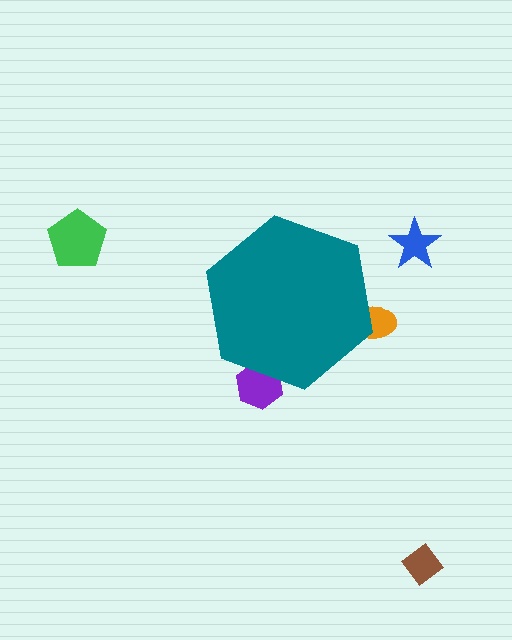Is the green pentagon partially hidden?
No, the green pentagon is fully visible.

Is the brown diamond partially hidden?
No, the brown diamond is fully visible.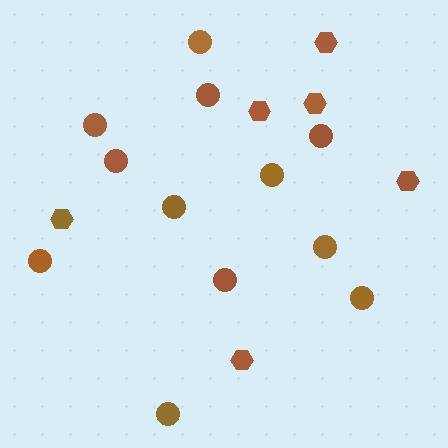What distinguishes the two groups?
There are 2 groups: one group of circles (12) and one group of hexagons (6).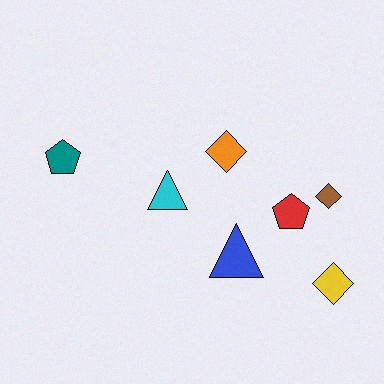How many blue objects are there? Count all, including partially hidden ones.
There is 1 blue object.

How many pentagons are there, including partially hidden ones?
There are 2 pentagons.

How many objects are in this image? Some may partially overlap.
There are 7 objects.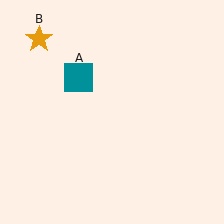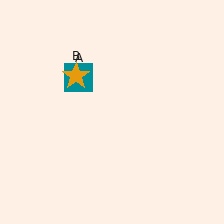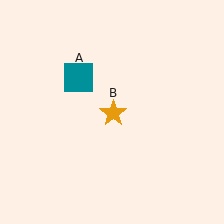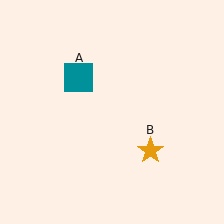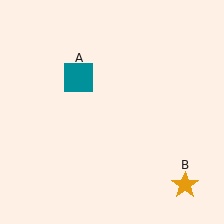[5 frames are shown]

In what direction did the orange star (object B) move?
The orange star (object B) moved down and to the right.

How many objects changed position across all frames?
1 object changed position: orange star (object B).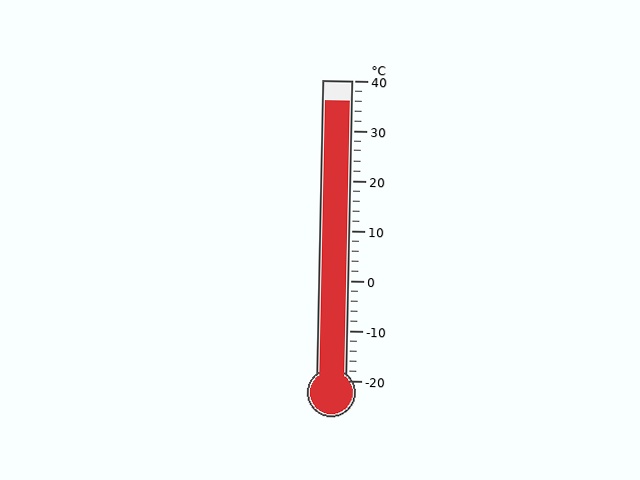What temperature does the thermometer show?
The thermometer shows approximately 36°C.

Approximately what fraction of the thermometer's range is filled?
The thermometer is filled to approximately 95% of its range.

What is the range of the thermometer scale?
The thermometer scale ranges from -20°C to 40°C.